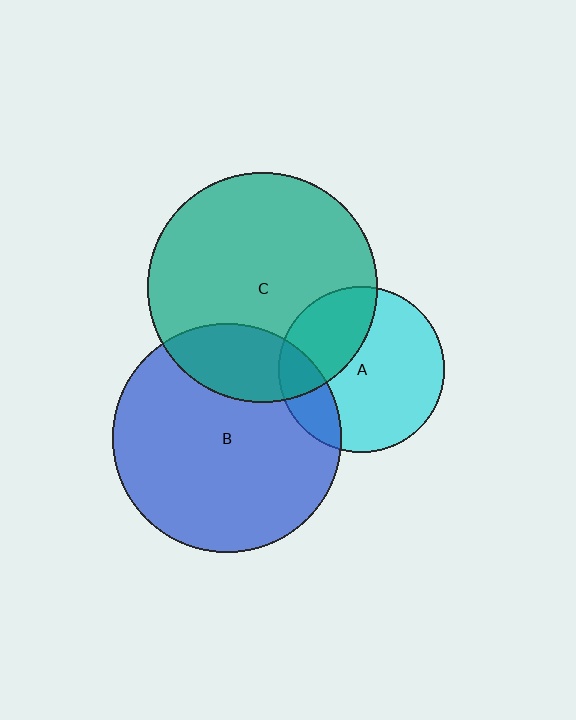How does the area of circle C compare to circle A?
Approximately 1.9 times.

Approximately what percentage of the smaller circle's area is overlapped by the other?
Approximately 20%.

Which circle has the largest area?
Circle C (teal).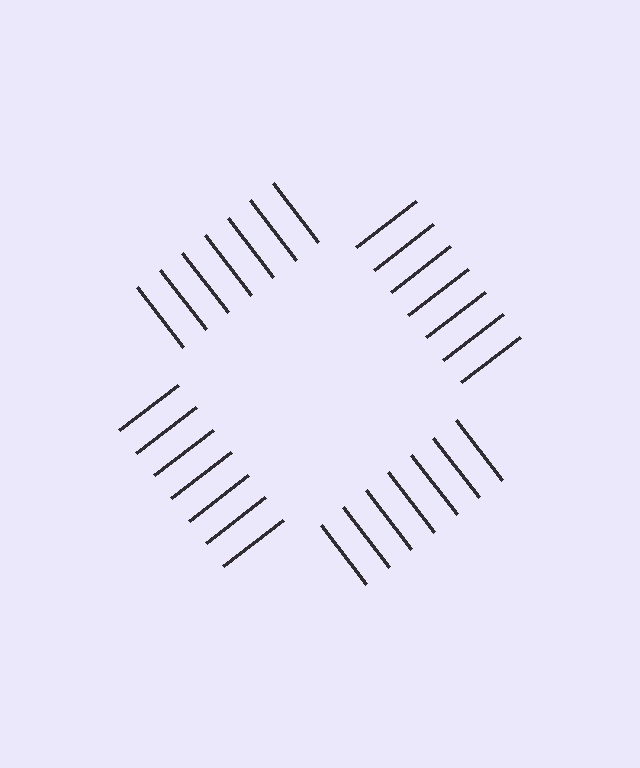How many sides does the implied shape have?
4 sides — the line-ends trace a square.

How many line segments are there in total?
28 — 7 along each of the 4 edges.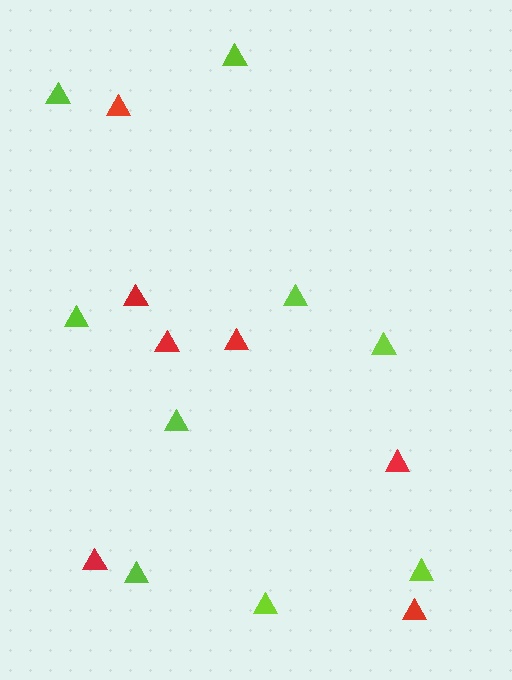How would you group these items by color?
There are 2 groups: one group of lime triangles (9) and one group of red triangles (7).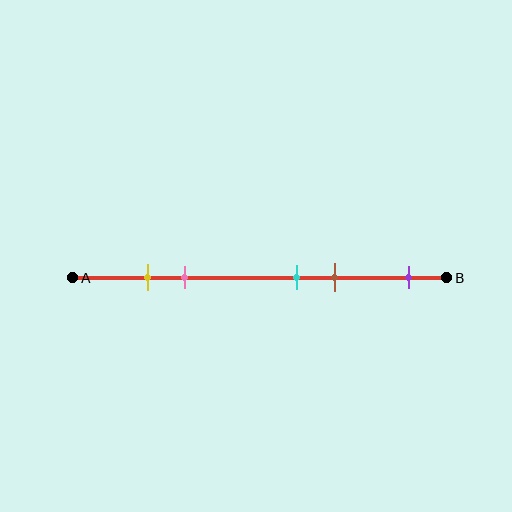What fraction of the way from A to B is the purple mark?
The purple mark is approximately 90% (0.9) of the way from A to B.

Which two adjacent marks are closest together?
The yellow and pink marks are the closest adjacent pair.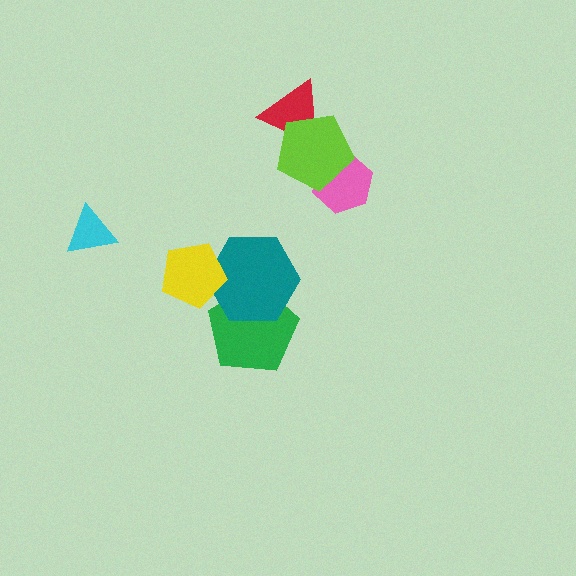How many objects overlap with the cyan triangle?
0 objects overlap with the cyan triangle.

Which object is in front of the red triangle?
The lime pentagon is in front of the red triangle.